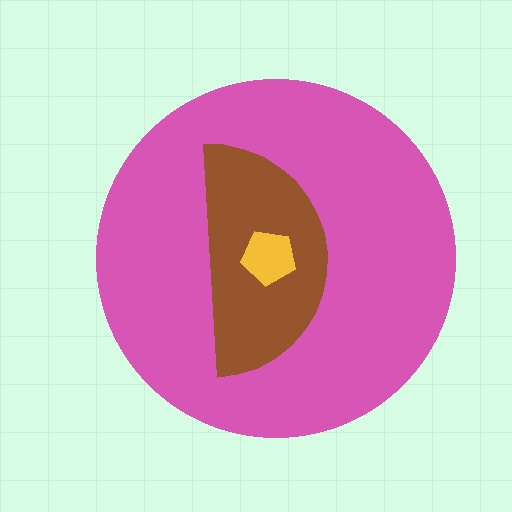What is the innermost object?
The yellow pentagon.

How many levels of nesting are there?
3.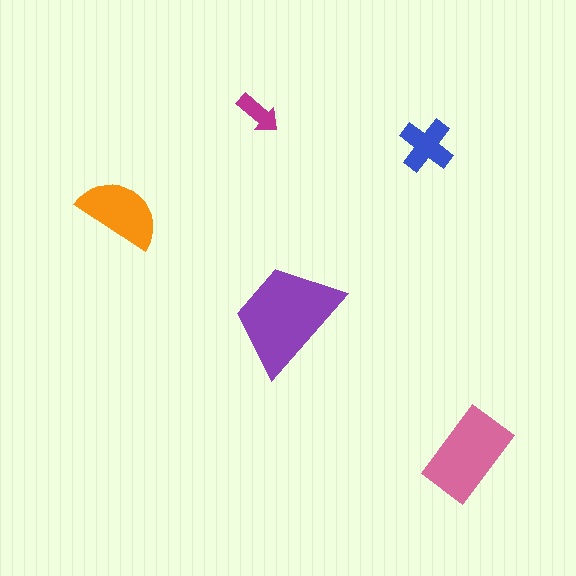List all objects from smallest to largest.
The magenta arrow, the blue cross, the orange semicircle, the pink rectangle, the purple trapezoid.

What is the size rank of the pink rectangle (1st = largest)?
2nd.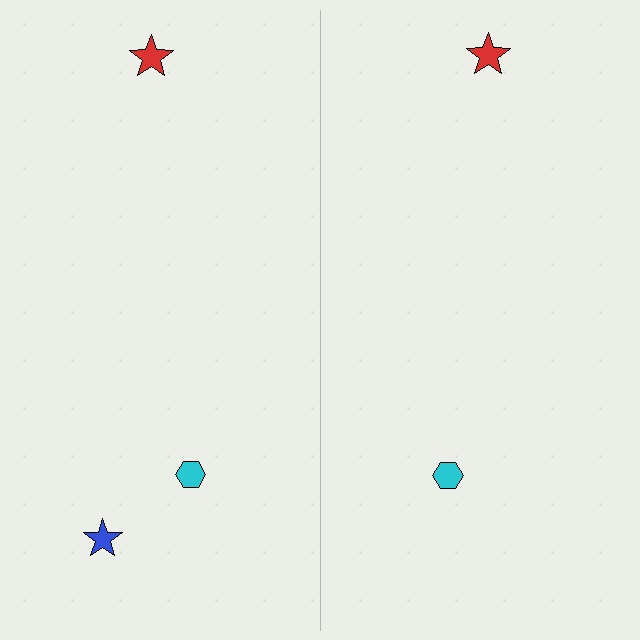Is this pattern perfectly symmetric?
No, the pattern is not perfectly symmetric. A blue star is missing from the right side.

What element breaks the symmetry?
A blue star is missing from the right side.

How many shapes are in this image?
There are 5 shapes in this image.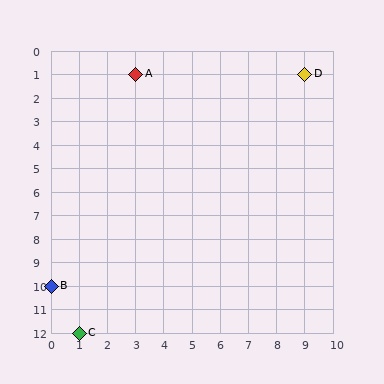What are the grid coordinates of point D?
Point D is at grid coordinates (9, 1).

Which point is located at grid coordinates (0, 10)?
Point B is at (0, 10).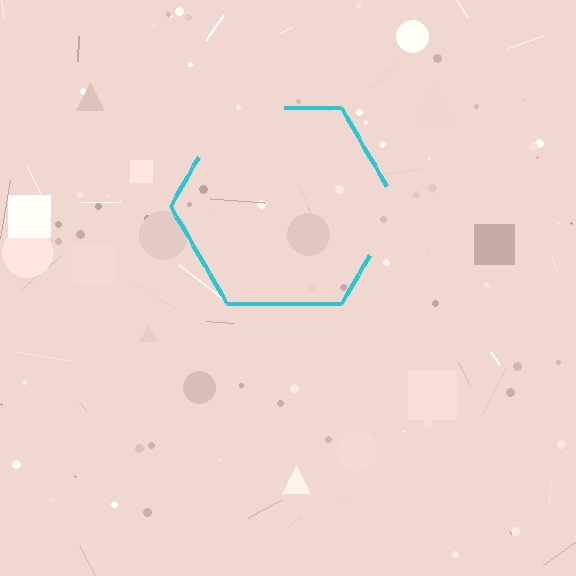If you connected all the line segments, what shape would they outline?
They would outline a hexagon.